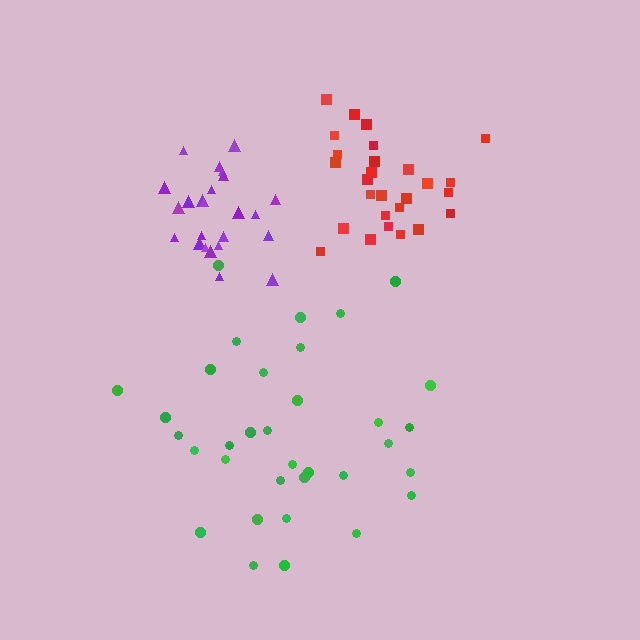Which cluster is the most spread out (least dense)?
Green.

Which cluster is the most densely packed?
Purple.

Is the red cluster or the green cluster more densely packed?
Red.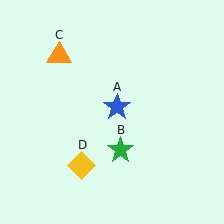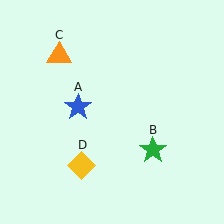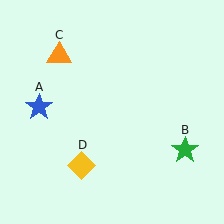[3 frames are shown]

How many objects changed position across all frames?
2 objects changed position: blue star (object A), green star (object B).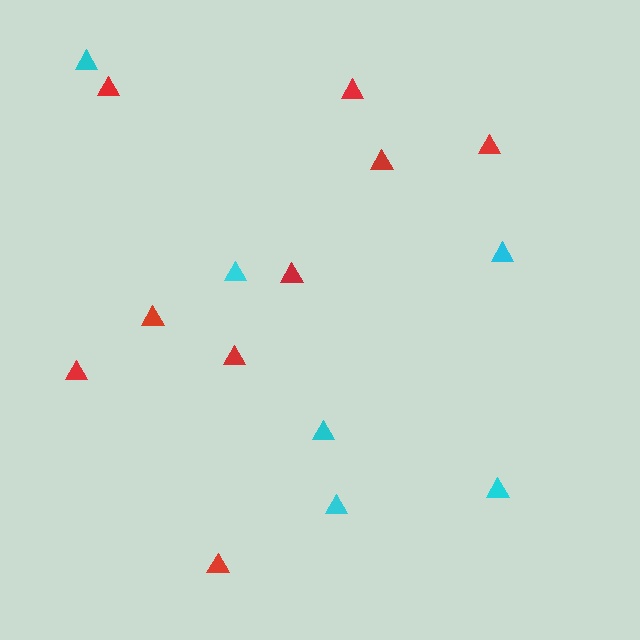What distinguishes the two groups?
There are 2 groups: one group of cyan triangles (6) and one group of red triangles (9).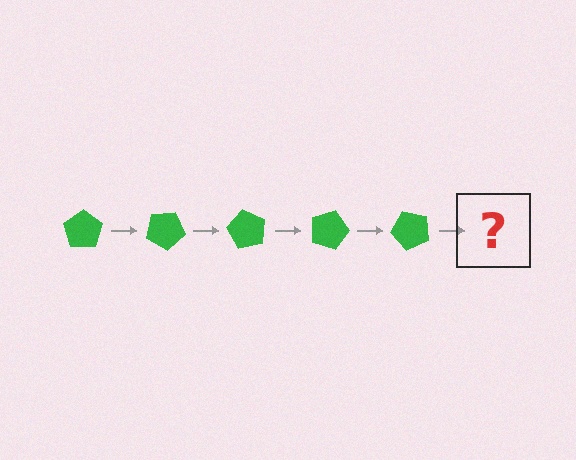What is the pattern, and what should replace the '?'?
The pattern is that the pentagon rotates 30 degrees each step. The '?' should be a green pentagon rotated 150 degrees.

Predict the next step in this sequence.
The next step is a green pentagon rotated 150 degrees.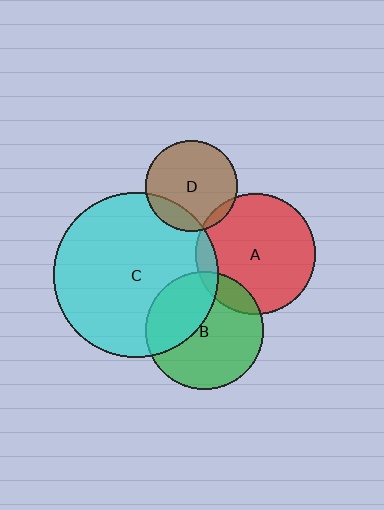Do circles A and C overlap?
Yes.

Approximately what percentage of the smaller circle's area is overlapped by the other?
Approximately 10%.